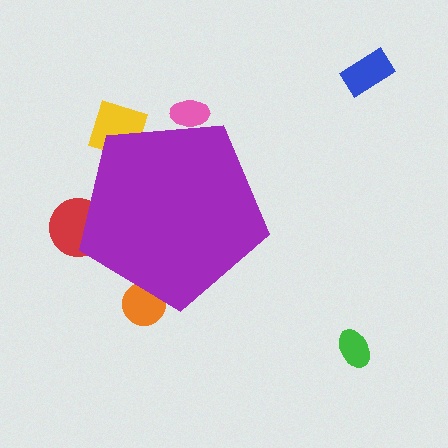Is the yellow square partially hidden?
Yes, the yellow square is partially hidden behind the purple pentagon.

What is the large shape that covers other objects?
A purple pentagon.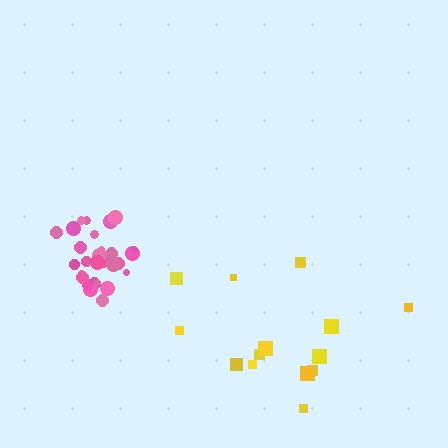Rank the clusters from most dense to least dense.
pink, yellow.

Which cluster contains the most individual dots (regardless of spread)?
Pink (29).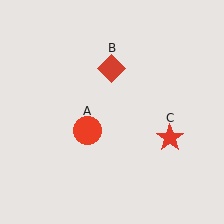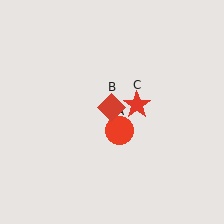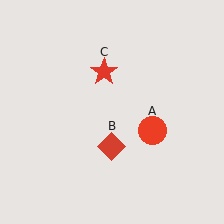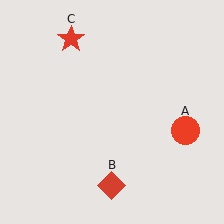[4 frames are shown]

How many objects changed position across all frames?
3 objects changed position: red circle (object A), red diamond (object B), red star (object C).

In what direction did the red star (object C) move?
The red star (object C) moved up and to the left.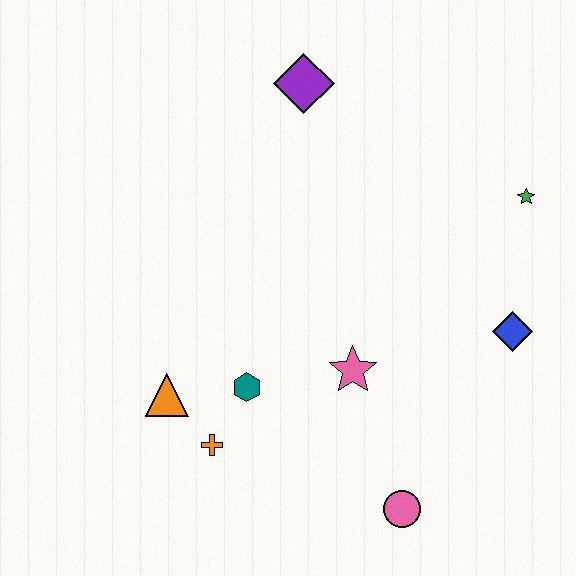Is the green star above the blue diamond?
Yes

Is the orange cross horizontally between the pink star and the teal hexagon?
No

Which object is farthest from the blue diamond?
The orange triangle is farthest from the blue diamond.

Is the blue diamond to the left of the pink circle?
No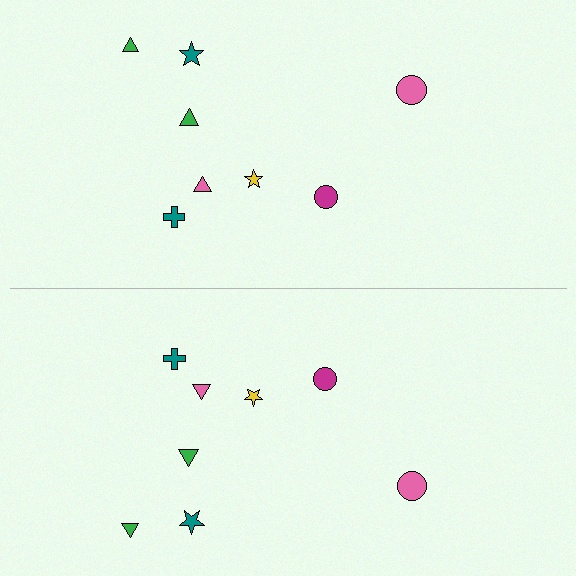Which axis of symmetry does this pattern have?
The pattern has a horizontal axis of symmetry running through the center of the image.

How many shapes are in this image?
There are 16 shapes in this image.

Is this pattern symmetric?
Yes, this pattern has bilateral (reflection) symmetry.